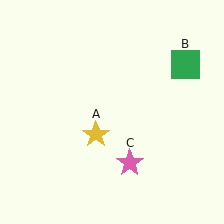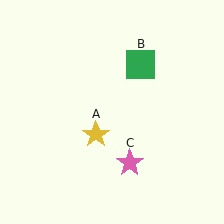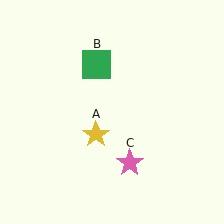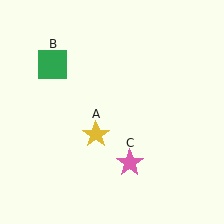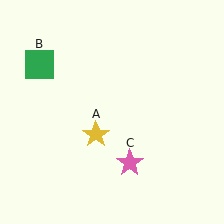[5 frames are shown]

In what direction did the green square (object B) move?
The green square (object B) moved left.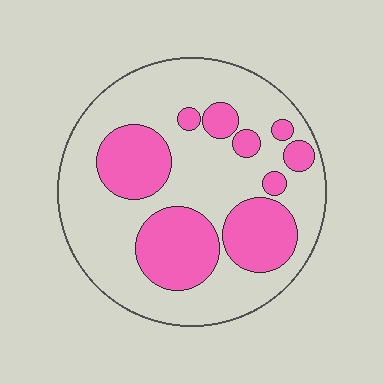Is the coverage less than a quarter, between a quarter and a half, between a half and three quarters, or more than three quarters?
Between a quarter and a half.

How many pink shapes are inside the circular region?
9.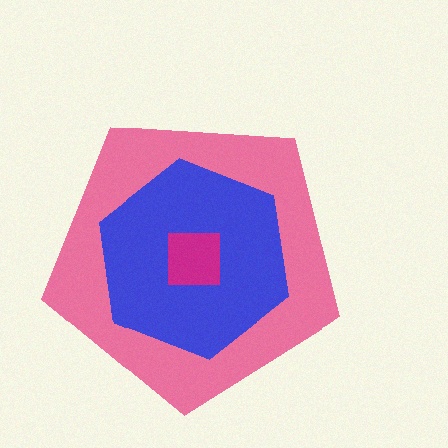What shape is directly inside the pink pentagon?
The blue hexagon.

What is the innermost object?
The magenta square.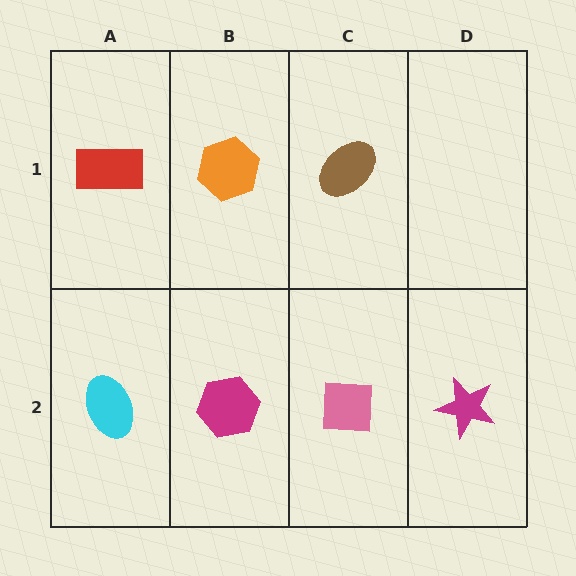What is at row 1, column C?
A brown ellipse.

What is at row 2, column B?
A magenta hexagon.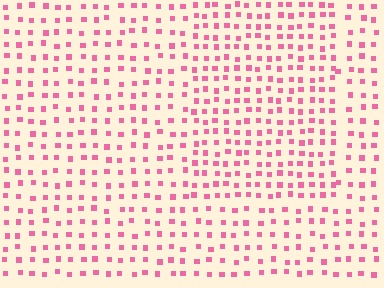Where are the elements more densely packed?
The elements are more densely packed inside the rectangle boundary.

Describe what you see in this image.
The image contains small pink elements arranged at two different densities. A rectangle-shaped region is visible where the elements are more densely packed than the surrounding area.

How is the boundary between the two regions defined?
The boundary is defined by a change in element density (approximately 1.5x ratio). All elements are the same color, size, and shape.